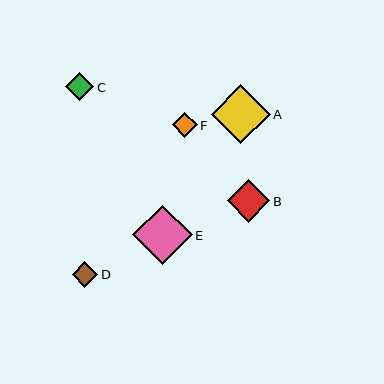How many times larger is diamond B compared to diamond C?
Diamond B is approximately 1.5 times the size of diamond C.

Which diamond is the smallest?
Diamond F is the smallest with a size of approximately 25 pixels.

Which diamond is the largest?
Diamond E is the largest with a size of approximately 60 pixels.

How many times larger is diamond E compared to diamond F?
Diamond E is approximately 2.4 times the size of diamond F.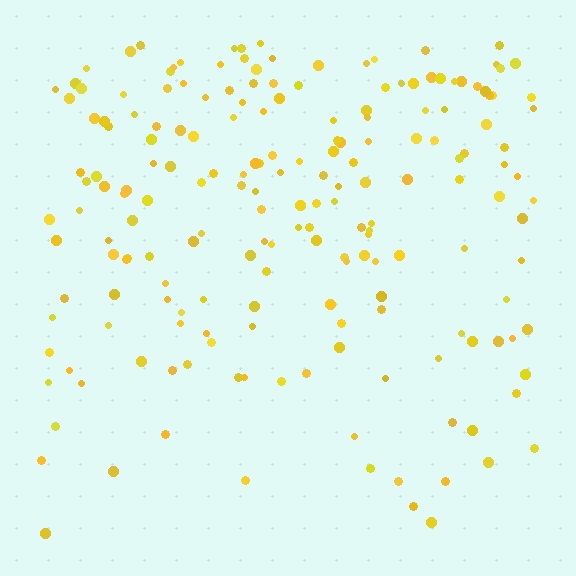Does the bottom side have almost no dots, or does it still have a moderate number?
Still a moderate number, just noticeably fewer than the top.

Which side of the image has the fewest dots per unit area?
The bottom.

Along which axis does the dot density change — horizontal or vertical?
Vertical.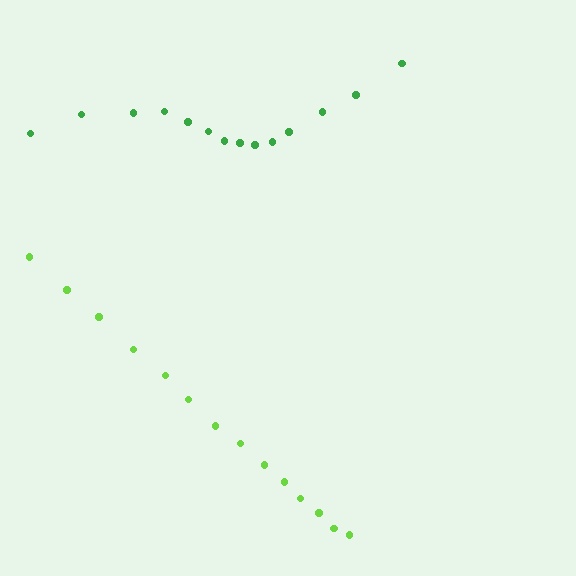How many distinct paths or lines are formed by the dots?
There are 2 distinct paths.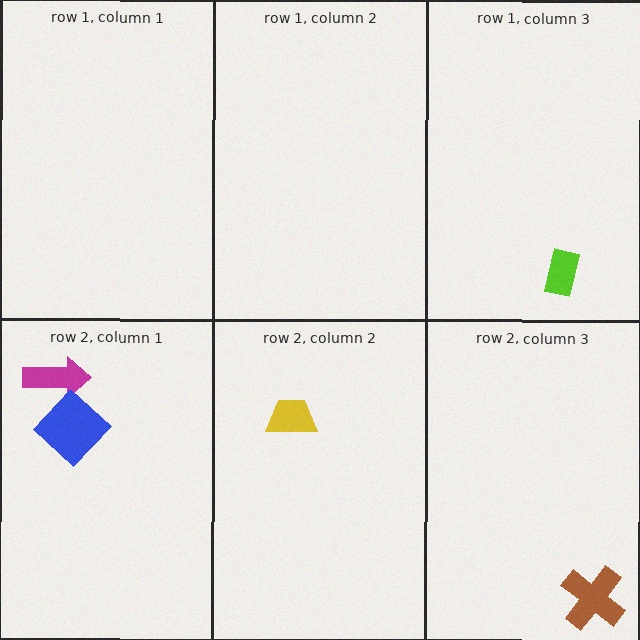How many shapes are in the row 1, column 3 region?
1.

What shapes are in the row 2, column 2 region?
The yellow trapezoid.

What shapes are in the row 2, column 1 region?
The magenta arrow, the blue diamond.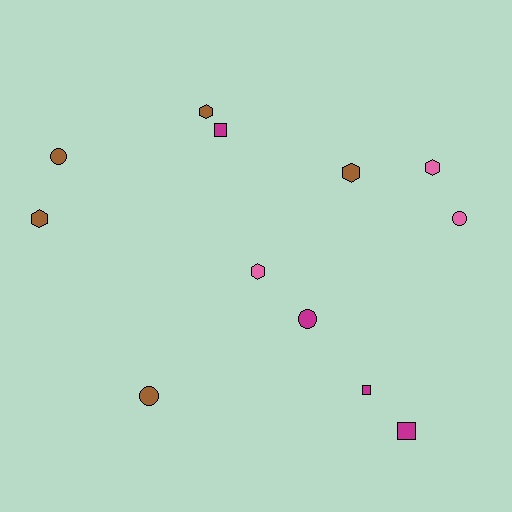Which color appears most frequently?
Brown, with 5 objects.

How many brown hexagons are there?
There are 3 brown hexagons.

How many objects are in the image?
There are 12 objects.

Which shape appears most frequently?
Hexagon, with 5 objects.